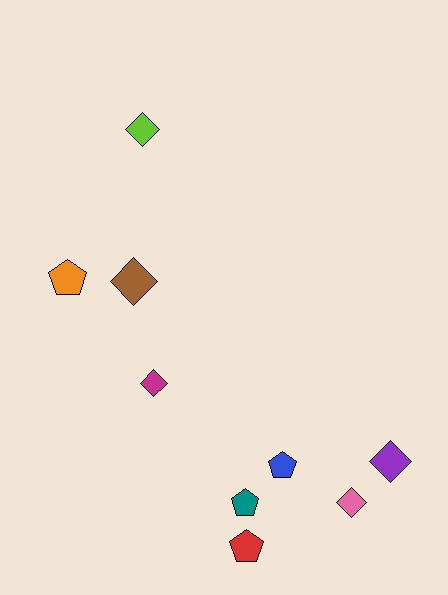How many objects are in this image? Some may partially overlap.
There are 9 objects.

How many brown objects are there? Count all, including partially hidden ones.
There is 1 brown object.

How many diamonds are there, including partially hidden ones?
There are 5 diamonds.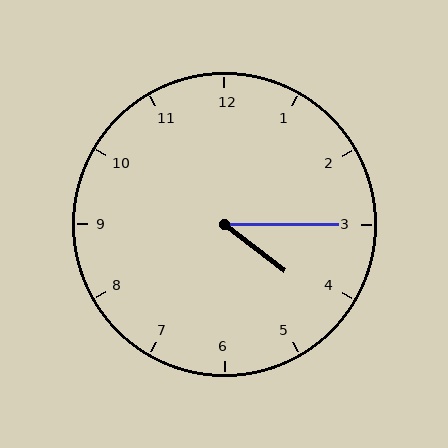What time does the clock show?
4:15.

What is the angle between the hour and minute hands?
Approximately 38 degrees.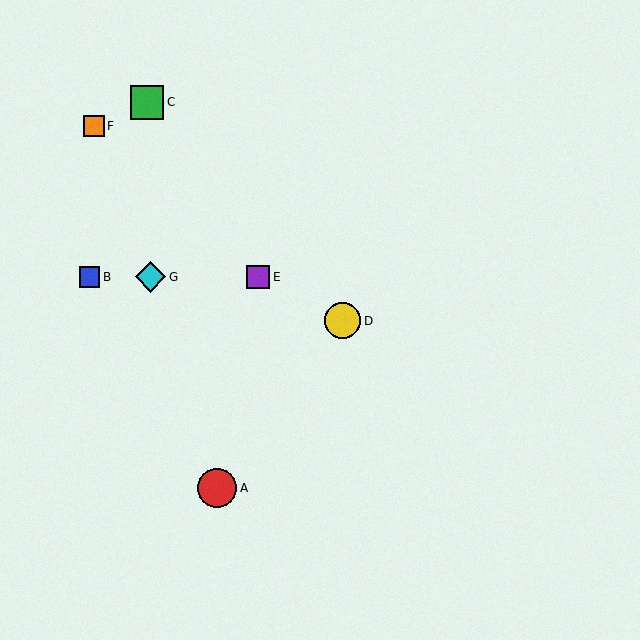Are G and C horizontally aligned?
No, G is at y≈277 and C is at y≈102.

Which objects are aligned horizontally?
Objects B, E, G are aligned horizontally.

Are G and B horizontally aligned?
Yes, both are at y≈277.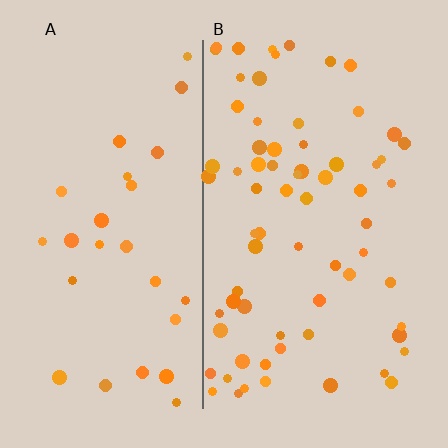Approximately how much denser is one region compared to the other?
Approximately 2.6× — region B over region A.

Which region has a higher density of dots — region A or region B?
B (the right).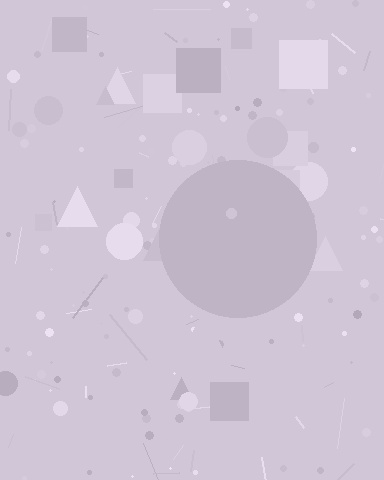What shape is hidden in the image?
A circle is hidden in the image.